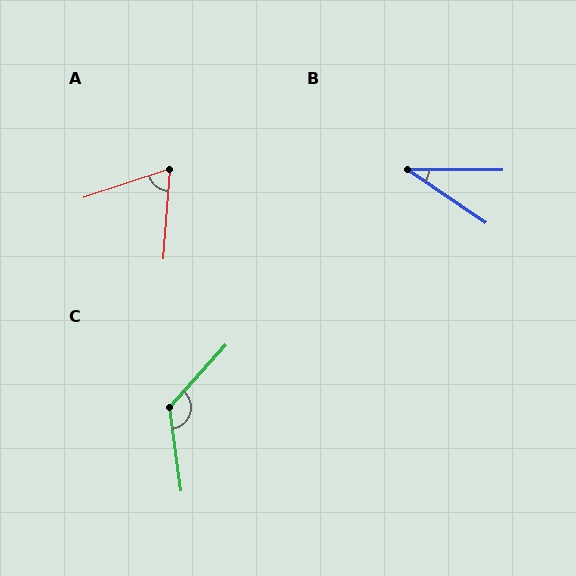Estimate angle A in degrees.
Approximately 67 degrees.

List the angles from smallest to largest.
B (34°), A (67°), C (130°).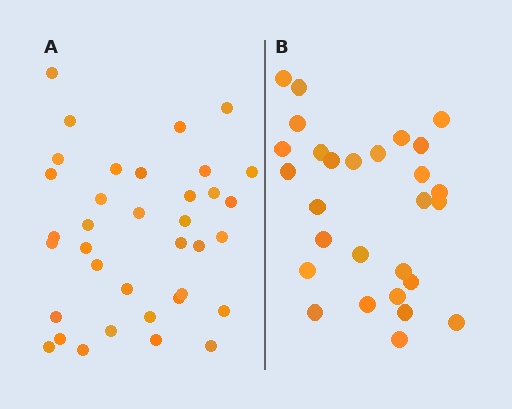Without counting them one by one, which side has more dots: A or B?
Region A (the left region) has more dots.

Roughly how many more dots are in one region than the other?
Region A has roughly 8 or so more dots than region B.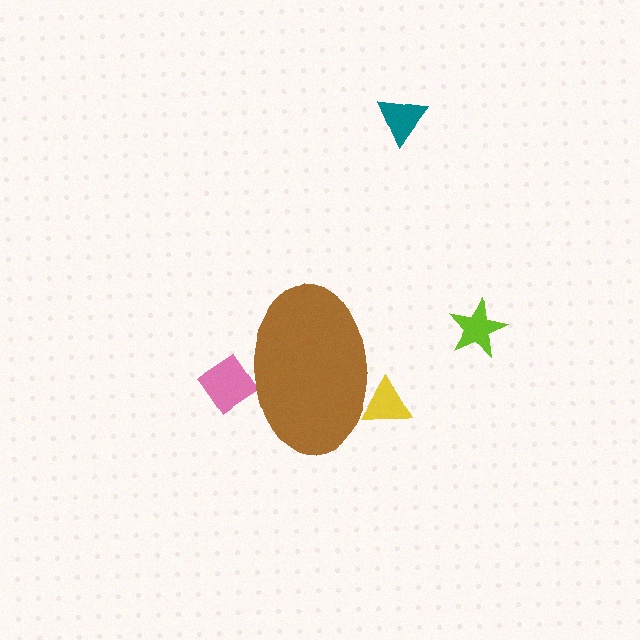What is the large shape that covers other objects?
A brown ellipse.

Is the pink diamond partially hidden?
Yes, the pink diamond is partially hidden behind the brown ellipse.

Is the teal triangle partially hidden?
No, the teal triangle is fully visible.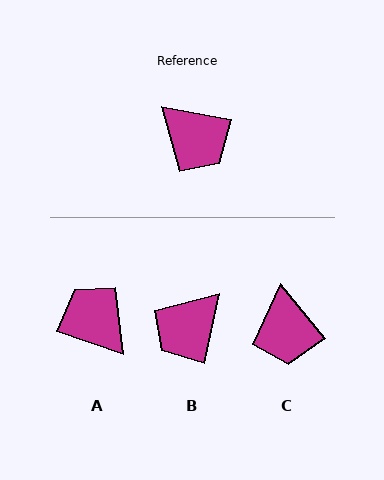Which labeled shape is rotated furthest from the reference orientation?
A, about 171 degrees away.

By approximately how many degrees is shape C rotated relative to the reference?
Approximately 40 degrees clockwise.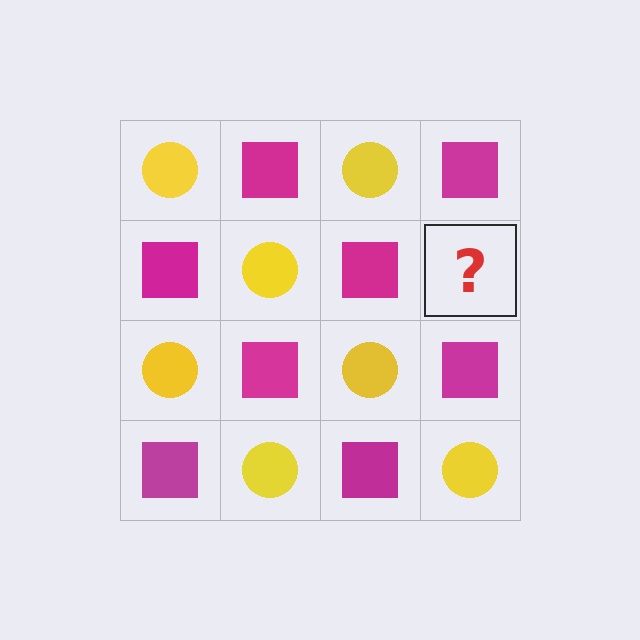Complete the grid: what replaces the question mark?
The question mark should be replaced with a yellow circle.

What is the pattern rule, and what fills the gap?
The rule is that it alternates yellow circle and magenta square in a checkerboard pattern. The gap should be filled with a yellow circle.